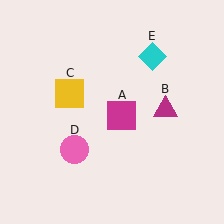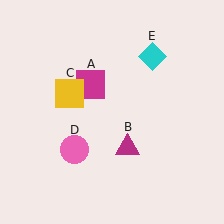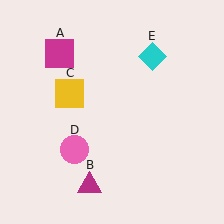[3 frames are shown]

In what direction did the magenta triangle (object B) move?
The magenta triangle (object B) moved down and to the left.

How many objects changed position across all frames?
2 objects changed position: magenta square (object A), magenta triangle (object B).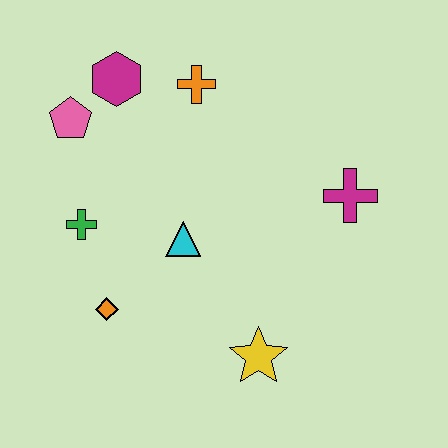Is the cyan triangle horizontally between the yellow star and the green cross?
Yes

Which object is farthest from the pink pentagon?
The yellow star is farthest from the pink pentagon.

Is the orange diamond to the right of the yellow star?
No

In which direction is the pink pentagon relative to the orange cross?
The pink pentagon is to the left of the orange cross.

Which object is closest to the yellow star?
The cyan triangle is closest to the yellow star.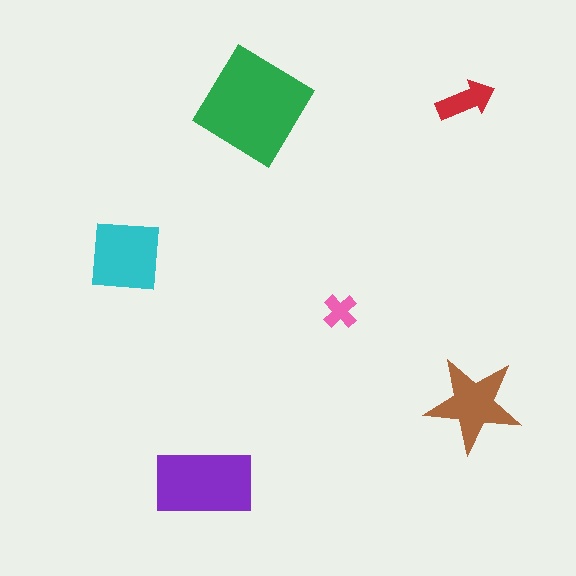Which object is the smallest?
The pink cross.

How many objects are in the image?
There are 6 objects in the image.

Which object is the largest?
The green diamond.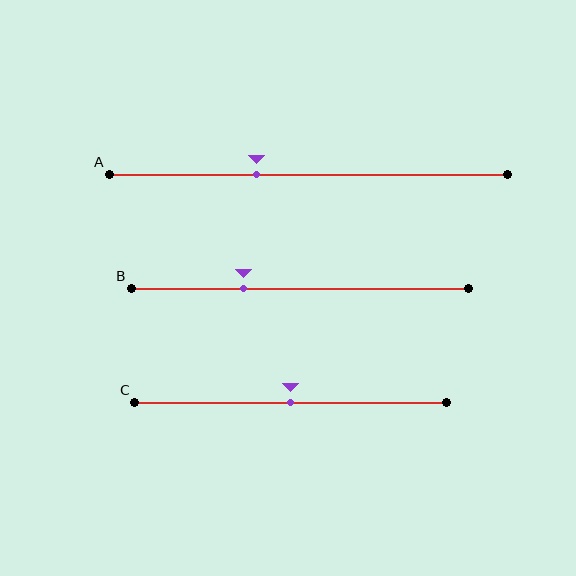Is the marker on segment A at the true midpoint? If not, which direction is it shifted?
No, the marker on segment A is shifted to the left by about 13% of the segment length.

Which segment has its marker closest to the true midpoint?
Segment C has its marker closest to the true midpoint.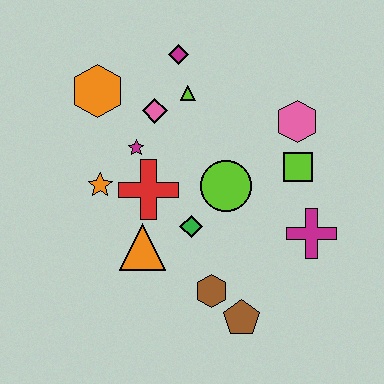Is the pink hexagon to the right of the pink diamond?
Yes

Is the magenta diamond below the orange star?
No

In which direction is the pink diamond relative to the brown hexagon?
The pink diamond is above the brown hexagon.